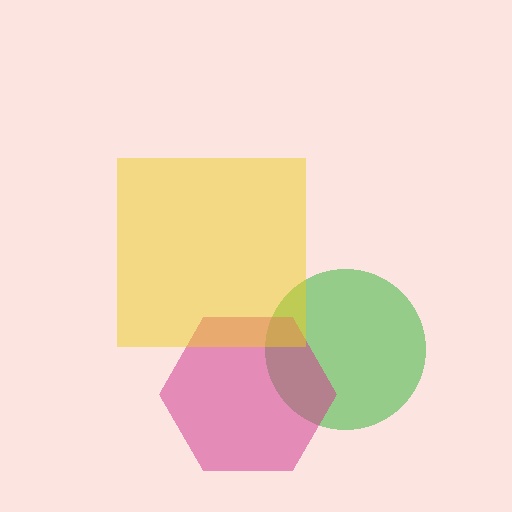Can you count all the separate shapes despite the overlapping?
Yes, there are 3 separate shapes.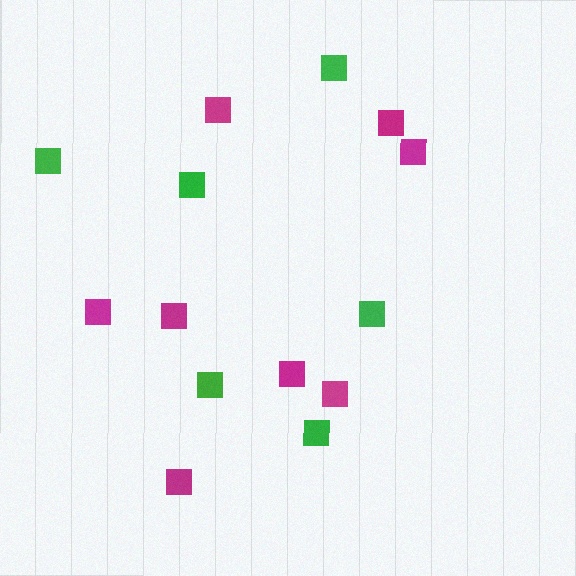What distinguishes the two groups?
There are 2 groups: one group of green squares (6) and one group of magenta squares (8).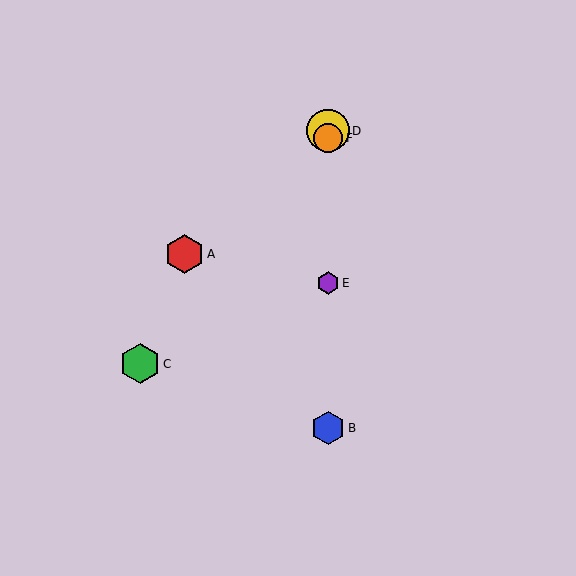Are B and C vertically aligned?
No, B is at x≈328 and C is at x≈140.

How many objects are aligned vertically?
4 objects (B, D, E, F) are aligned vertically.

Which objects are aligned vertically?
Objects B, D, E, F are aligned vertically.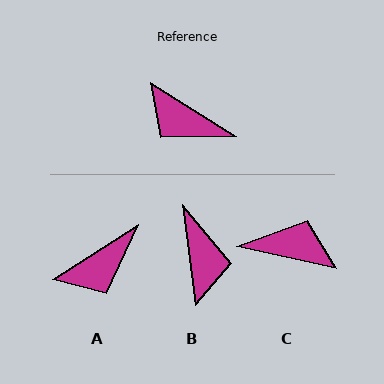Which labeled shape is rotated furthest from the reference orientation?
C, about 160 degrees away.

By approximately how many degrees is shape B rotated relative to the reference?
Approximately 130 degrees counter-clockwise.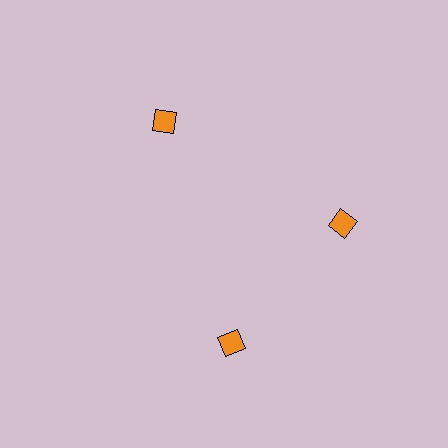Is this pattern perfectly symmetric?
No. The 3 orange diamonds are arranged in a ring, but one element near the 7 o'clock position is rotated out of alignment along the ring, breaking the 3-fold rotational symmetry.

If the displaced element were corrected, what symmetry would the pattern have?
It would have 3-fold rotational symmetry — the pattern would map onto itself every 120 degrees.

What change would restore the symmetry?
The symmetry would be restored by rotating it back into even spacing with its neighbors so that all 3 diamonds sit at equal angles and equal distance from the center.